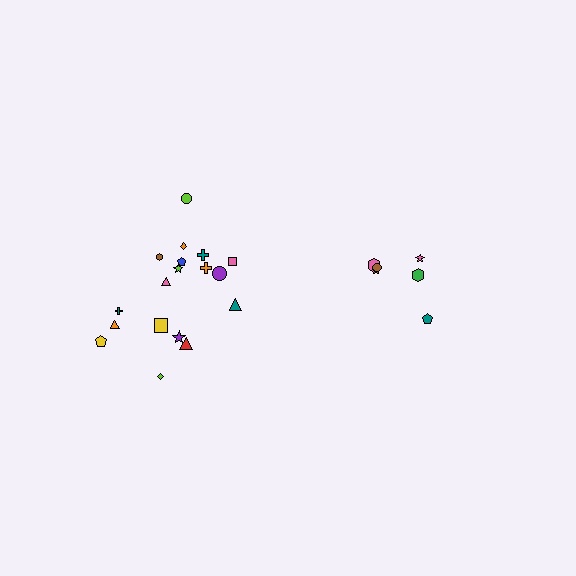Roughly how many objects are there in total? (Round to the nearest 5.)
Roughly 25 objects in total.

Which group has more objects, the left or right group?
The left group.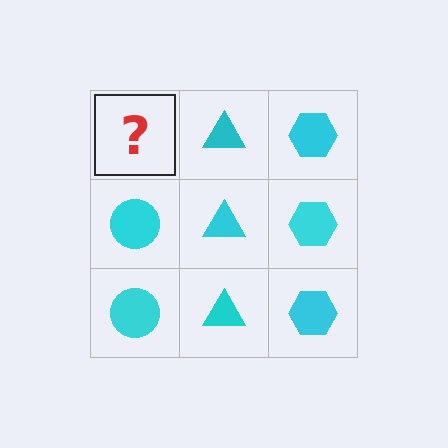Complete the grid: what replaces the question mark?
The question mark should be replaced with a cyan circle.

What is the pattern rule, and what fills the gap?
The rule is that each column has a consistent shape. The gap should be filled with a cyan circle.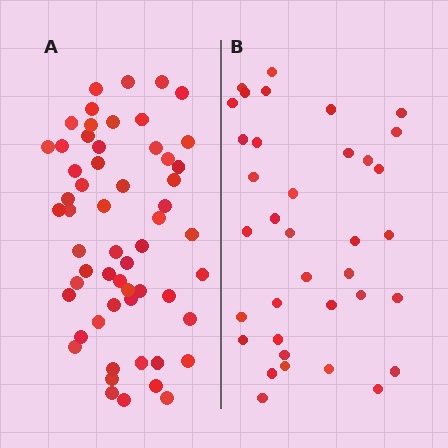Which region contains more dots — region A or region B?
Region A (the left region) has more dots.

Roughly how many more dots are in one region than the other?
Region A has approximately 20 more dots than region B.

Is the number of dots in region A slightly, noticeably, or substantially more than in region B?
Region A has substantially more. The ratio is roughly 1.6 to 1.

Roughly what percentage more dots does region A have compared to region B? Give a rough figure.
About 60% more.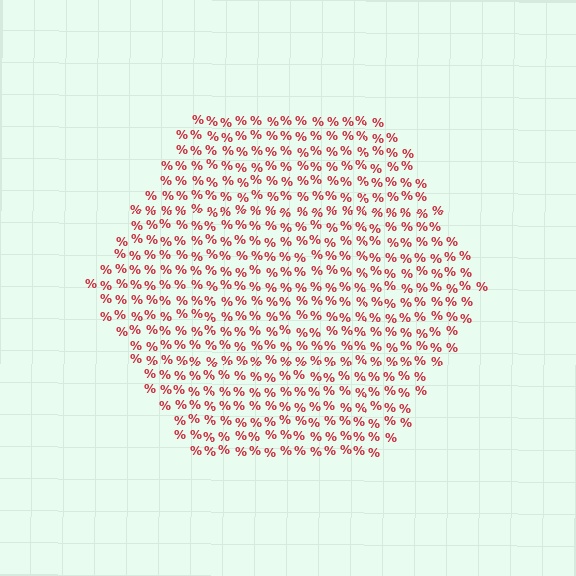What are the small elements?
The small elements are percent signs.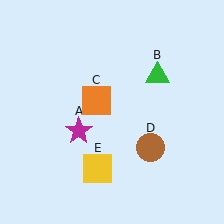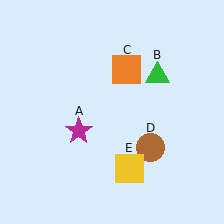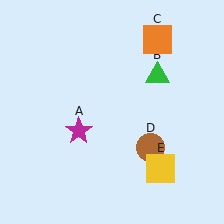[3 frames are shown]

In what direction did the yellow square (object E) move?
The yellow square (object E) moved right.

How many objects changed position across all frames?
2 objects changed position: orange square (object C), yellow square (object E).